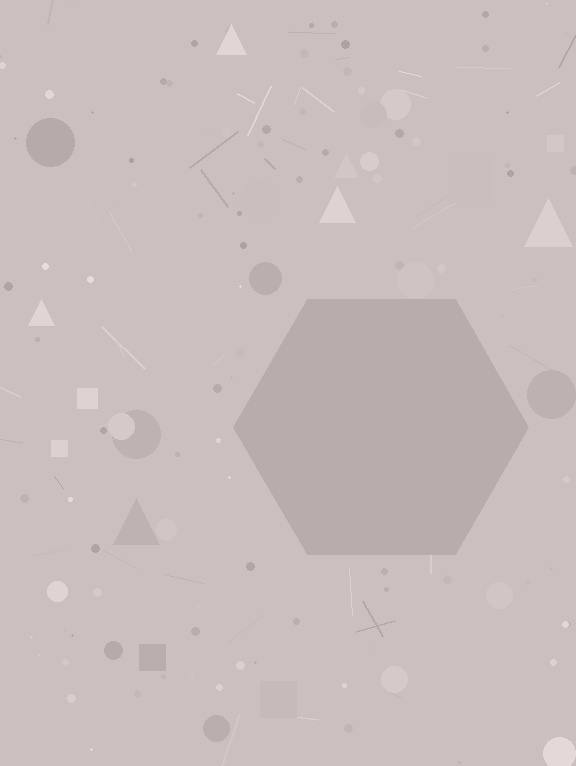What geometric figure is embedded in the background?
A hexagon is embedded in the background.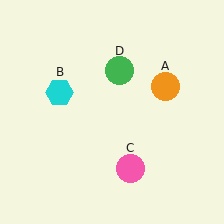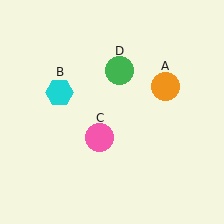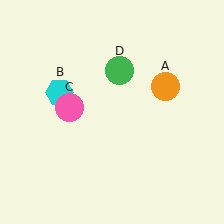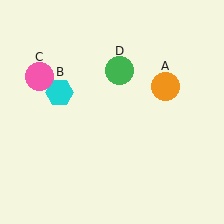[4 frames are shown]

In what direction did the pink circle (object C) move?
The pink circle (object C) moved up and to the left.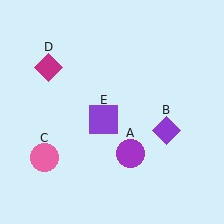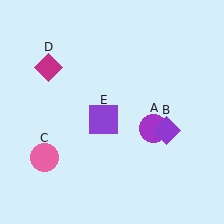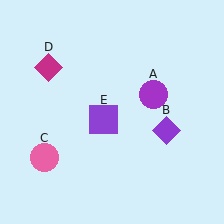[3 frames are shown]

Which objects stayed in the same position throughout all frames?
Purple diamond (object B) and pink circle (object C) and magenta diamond (object D) and purple square (object E) remained stationary.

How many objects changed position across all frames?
1 object changed position: purple circle (object A).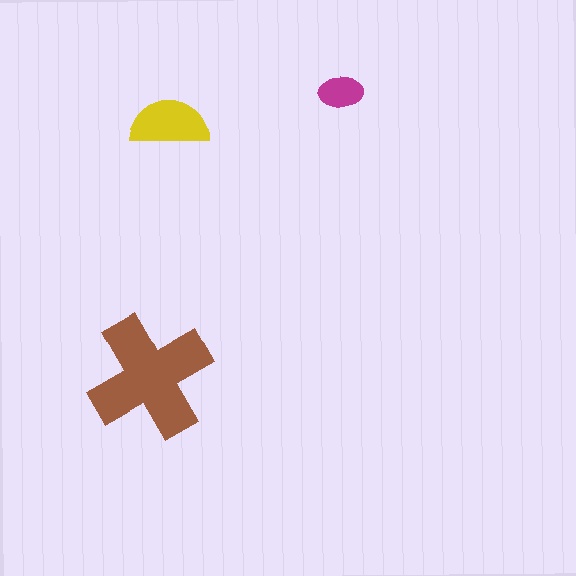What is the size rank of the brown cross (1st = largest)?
1st.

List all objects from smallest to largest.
The magenta ellipse, the yellow semicircle, the brown cross.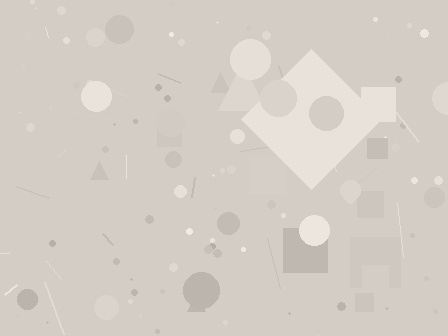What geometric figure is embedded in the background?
A diamond is embedded in the background.